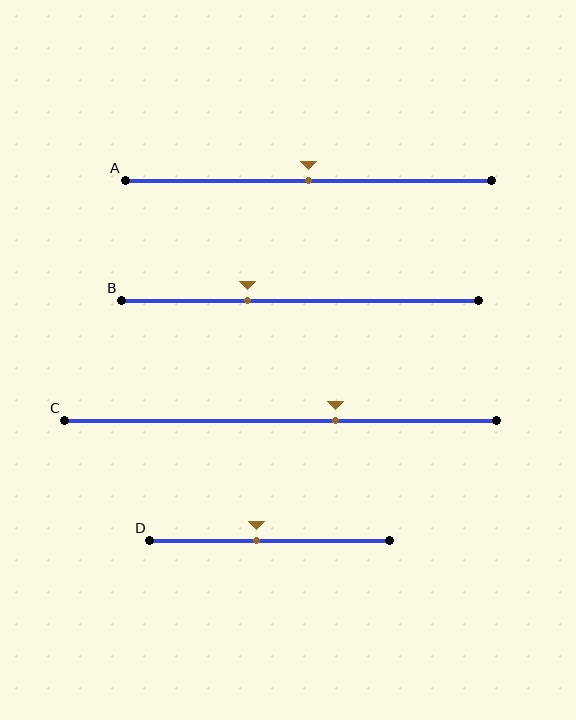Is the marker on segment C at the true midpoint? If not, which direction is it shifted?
No, the marker on segment C is shifted to the right by about 13% of the segment length.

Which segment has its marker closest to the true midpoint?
Segment A has its marker closest to the true midpoint.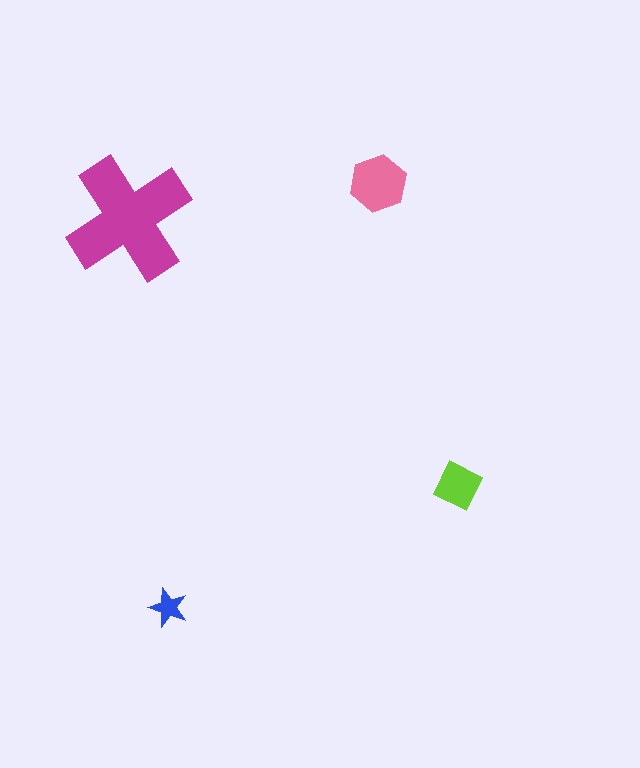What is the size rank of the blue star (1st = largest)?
4th.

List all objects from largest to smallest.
The magenta cross, the pink hexagon, the lime diamond, the blue star.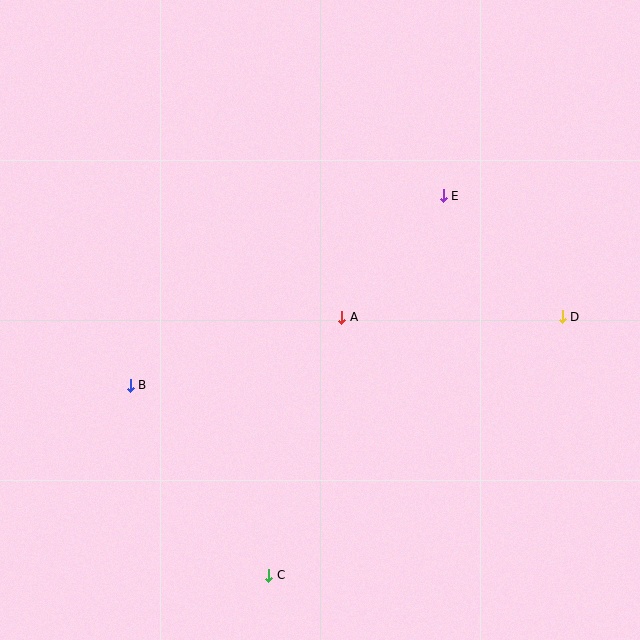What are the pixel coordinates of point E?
Point E is at (443, 196).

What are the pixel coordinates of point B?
Point B is at (130, 385).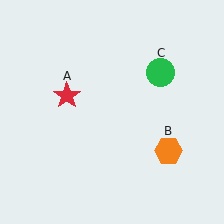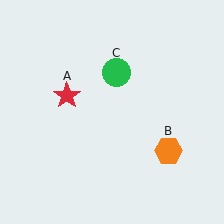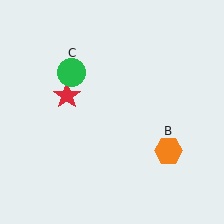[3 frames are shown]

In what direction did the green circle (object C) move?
The green circle (object C) moved left.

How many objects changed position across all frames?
1 object changed position: green circle (object C).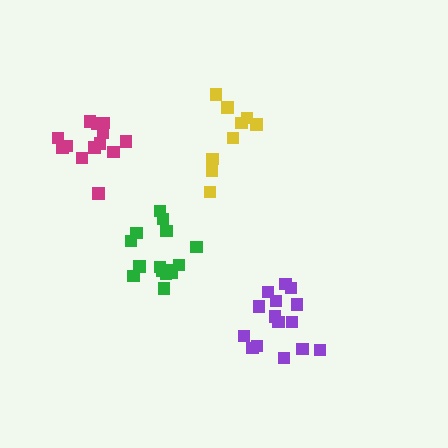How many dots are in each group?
Group 1: 9 dots, Group 2: 15 dots, Group 3: 13 dots, Group 4: 15 dots (52 total).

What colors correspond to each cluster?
The clusters are colored: yellow, purple, magenta, green.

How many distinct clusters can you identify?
There are 4 distinct clusters.